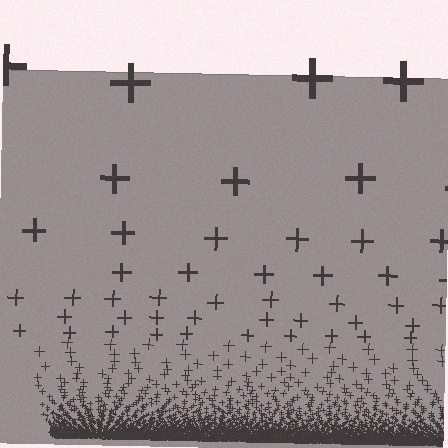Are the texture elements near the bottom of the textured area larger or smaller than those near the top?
Smaller. The gradient is inverted — elements near the bottom are smaller and denser.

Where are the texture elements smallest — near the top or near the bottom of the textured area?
Near the bottom.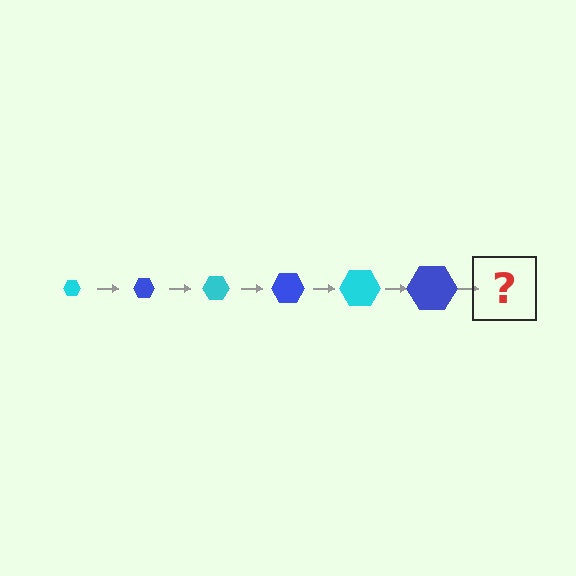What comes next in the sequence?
The next element should be a cyan hexagon, larger than the previous one.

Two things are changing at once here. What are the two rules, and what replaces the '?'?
The two rules are that the hexagon grows larger each step and the color cycles through cyan and blue. The '?' should be a cyan hexagon, larger than the previous one.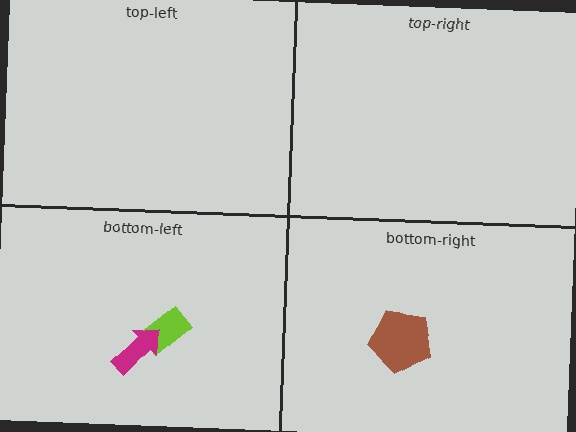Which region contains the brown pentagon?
The bottom-right region.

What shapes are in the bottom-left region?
The lime rectangle, the magenta arrow.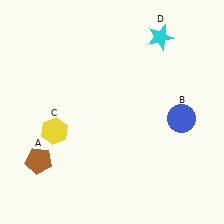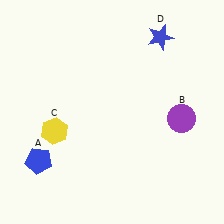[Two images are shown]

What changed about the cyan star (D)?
In Image 1, D is cyan. In Image 2, it changed to blue.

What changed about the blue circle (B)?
In Image 1, B is blue. In Image 2, it changed to purple.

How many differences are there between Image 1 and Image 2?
There are 3 differences between the two images.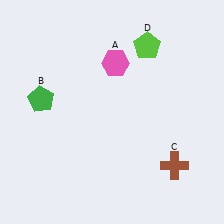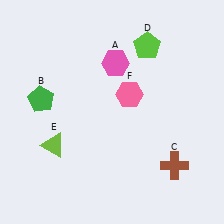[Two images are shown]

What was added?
A lime triangle (E), a pink hexagon (F) were added in Image 2.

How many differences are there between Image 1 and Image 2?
There are 2 differences between the two images.